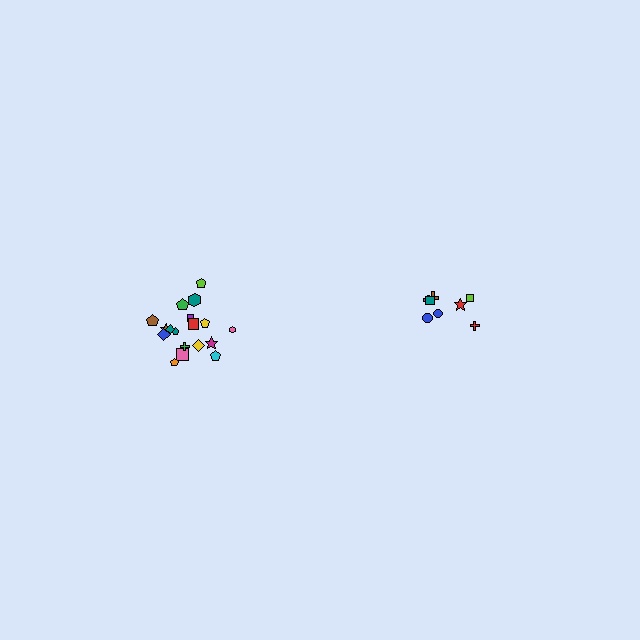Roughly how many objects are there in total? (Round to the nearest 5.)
Roughly 25 objects in total.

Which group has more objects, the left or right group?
The left group.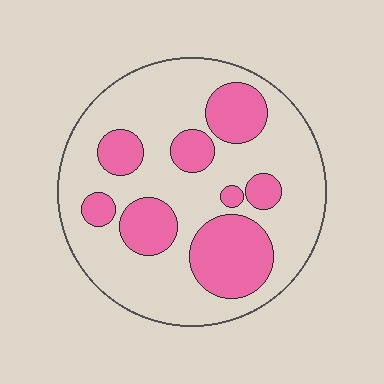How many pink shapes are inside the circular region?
8.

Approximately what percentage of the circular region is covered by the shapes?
Approximately 30%.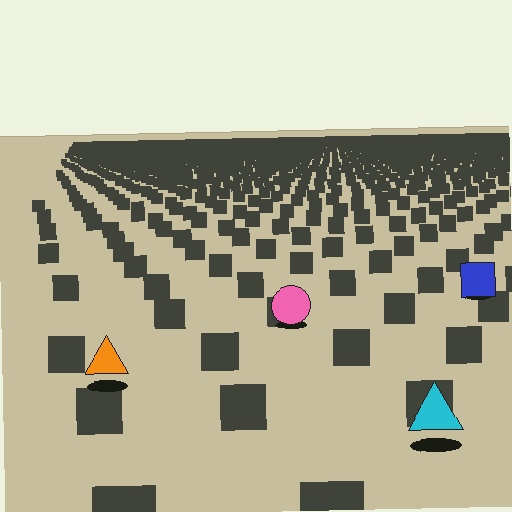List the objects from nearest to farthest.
From nearest to farthest: the cyan triangle, the orange triangle, the pink circle, the blue square.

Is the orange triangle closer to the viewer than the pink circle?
Yes. The orange triangle is closer — you can tell from the texture gradient: the ground texture is coarser near it.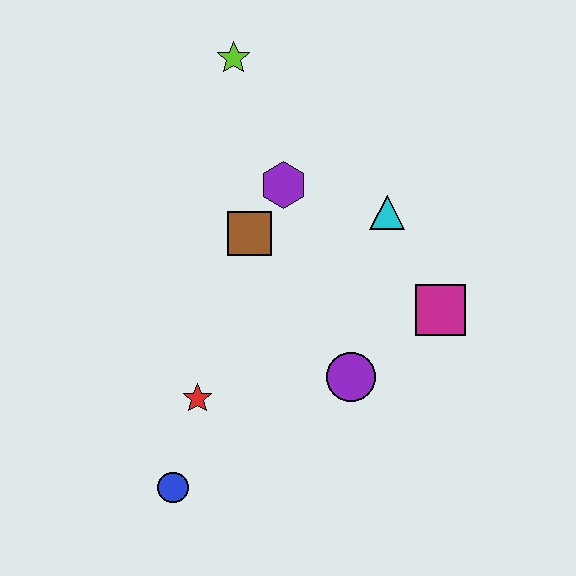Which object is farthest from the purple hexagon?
The blue circle is farthest from the purple hexagon.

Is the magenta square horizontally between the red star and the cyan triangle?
No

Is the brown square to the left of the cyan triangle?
Yes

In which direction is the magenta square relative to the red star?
The magenta square is to the right of the red star.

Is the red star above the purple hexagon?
No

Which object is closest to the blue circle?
The red star is closest to the blue circle.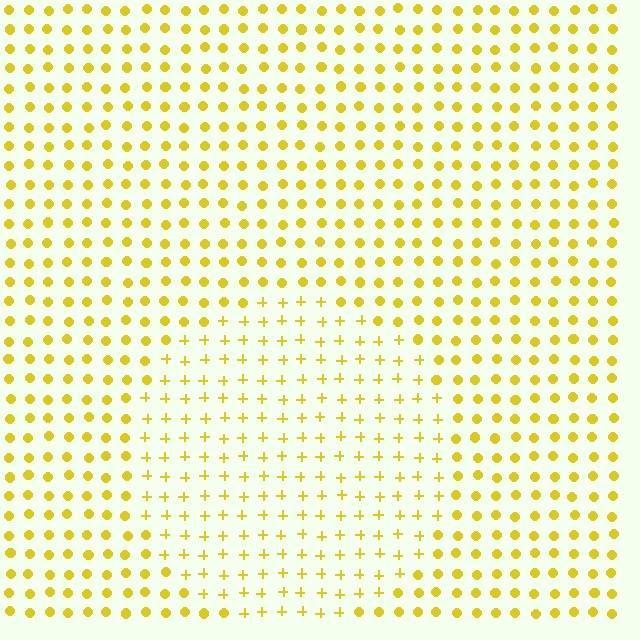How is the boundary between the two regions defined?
The boundary is defined by a change in element shape: plus signs inside vs. circles outside. All elements share the same color and spacing.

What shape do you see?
I see a circle.